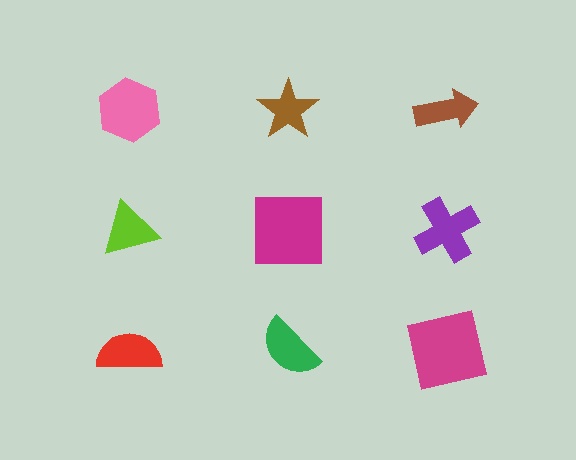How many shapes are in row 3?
3 shapes.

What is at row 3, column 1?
A red semicircle.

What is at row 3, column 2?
A green semicircle.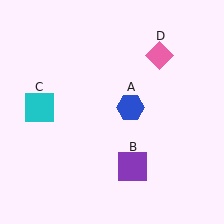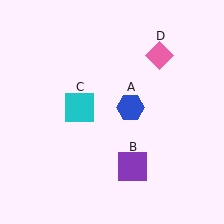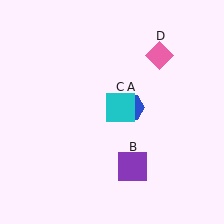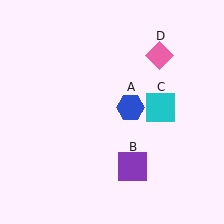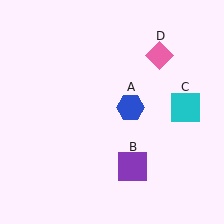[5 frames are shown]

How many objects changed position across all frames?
1 object changed position: cyan square (object C).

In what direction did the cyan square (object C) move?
The cyan square (object C) moved right.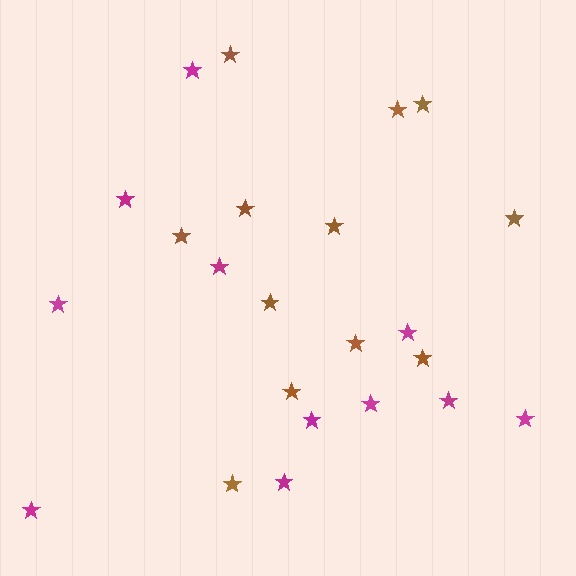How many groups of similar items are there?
There are 2 groups: one group of brown stars (12) and one group of magenta stars (11).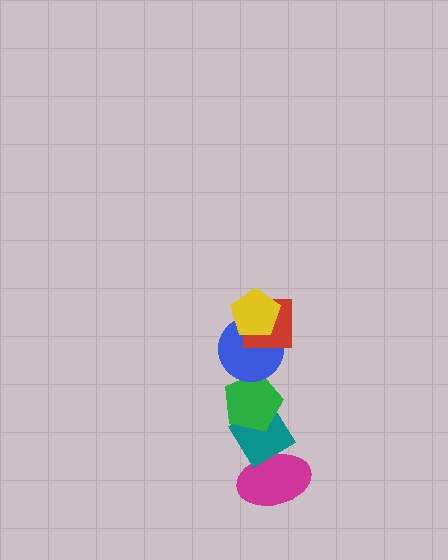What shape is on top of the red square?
The yellow pentagon is on top of the red square.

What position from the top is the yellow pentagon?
The yellow pentagon is 1st from the top.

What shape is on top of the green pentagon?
The blue circle is on top of the green pentagon.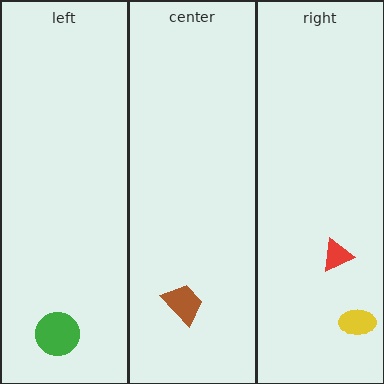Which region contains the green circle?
The left region.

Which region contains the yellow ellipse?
The right region.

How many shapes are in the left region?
1.